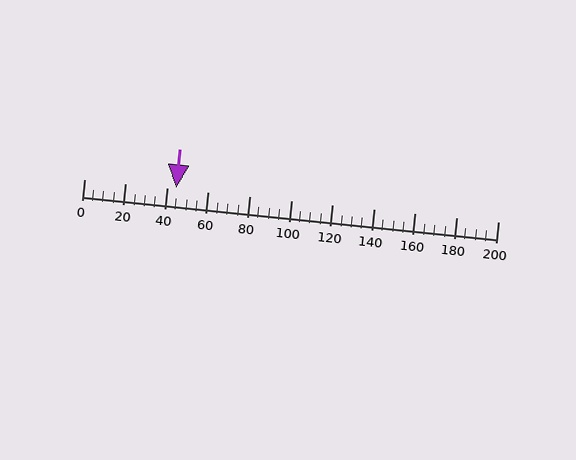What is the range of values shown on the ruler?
The ruler shows values from 0 to 200.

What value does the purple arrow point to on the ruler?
The purple arrow points to approximately 44.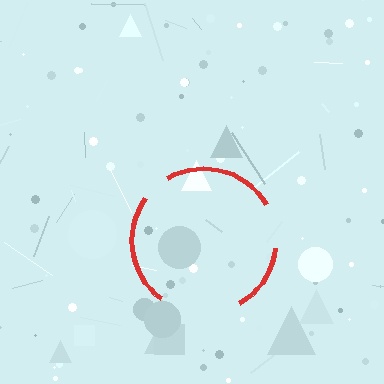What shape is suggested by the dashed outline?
The dashed outline suggests a circle.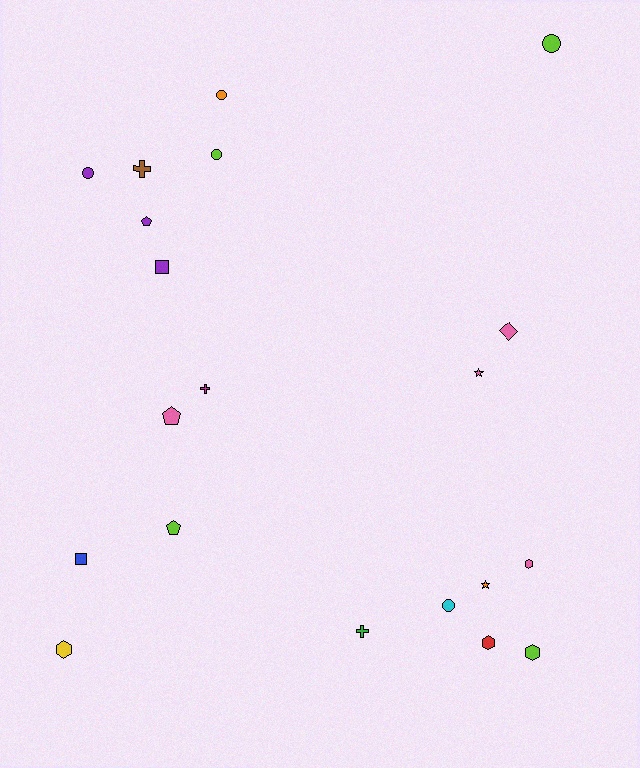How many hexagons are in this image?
There are 4 hexagons.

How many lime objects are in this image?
There are 4 lime objects.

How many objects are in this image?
There are 20 objects.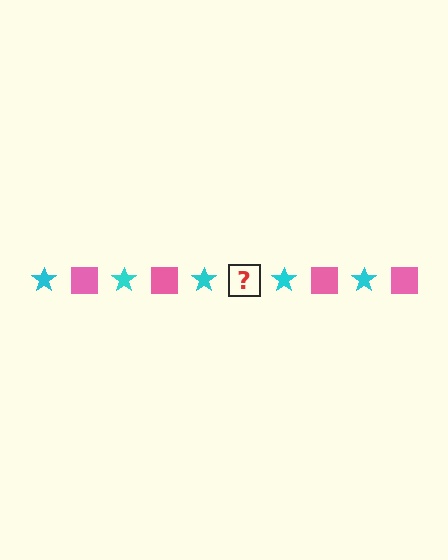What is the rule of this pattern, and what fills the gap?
The rule is that the pattern alternates between cyan star and pink square. The gap should be filled with a pink square.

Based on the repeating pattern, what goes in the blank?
The blank should be a pink square.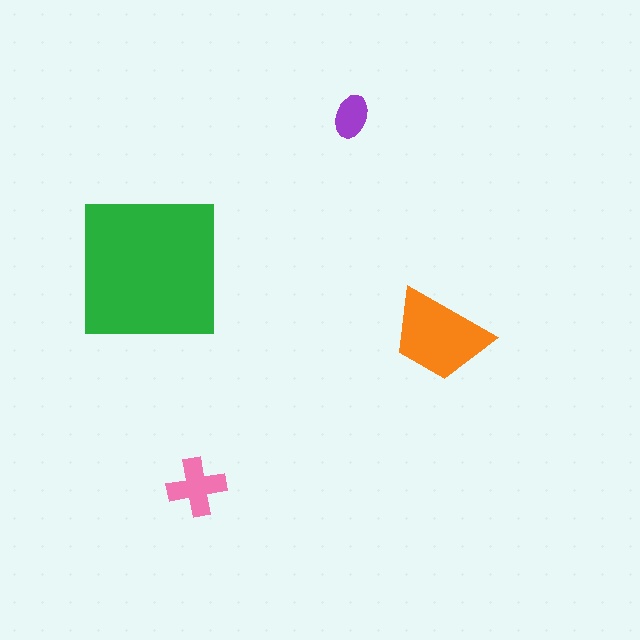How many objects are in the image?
There are 4 objects in the image.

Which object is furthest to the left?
The green square is leftmost.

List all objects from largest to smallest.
The green square, the orange trapezoid, the pink cross, the purple ellipse.